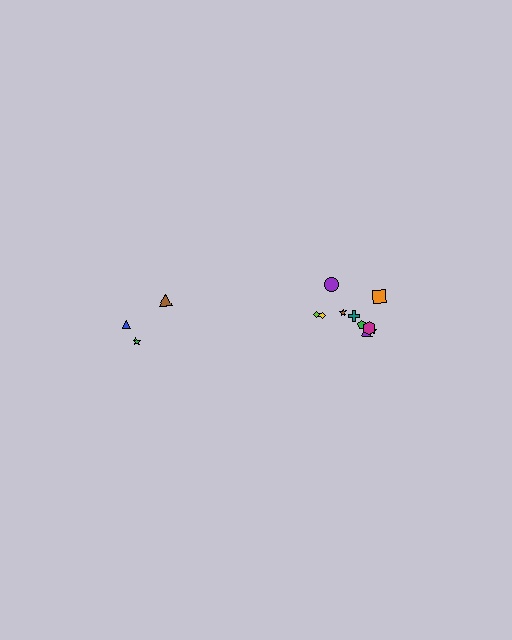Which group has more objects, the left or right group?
The right group.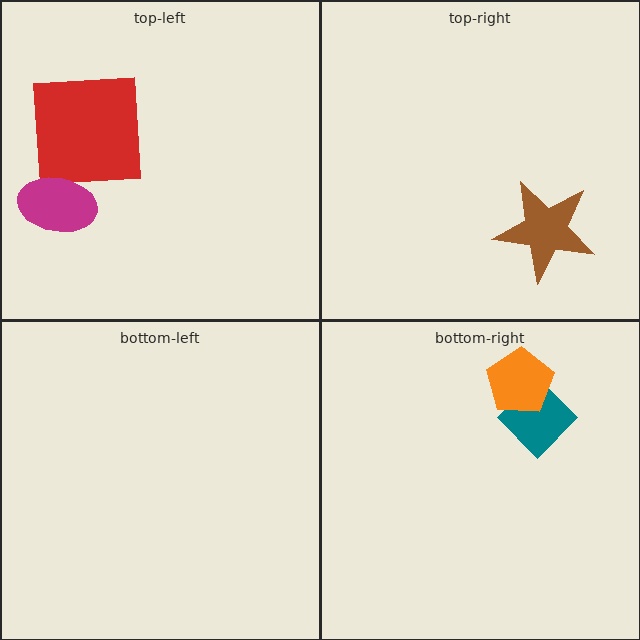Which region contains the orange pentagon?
The bottom-right region.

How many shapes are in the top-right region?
1.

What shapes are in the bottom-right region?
The teal diamond, the orange pentagon.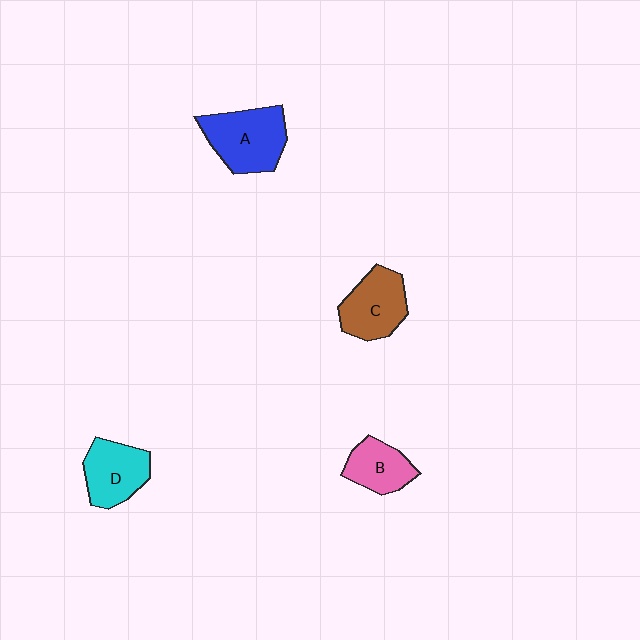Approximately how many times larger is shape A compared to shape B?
Approximately 1.6 times.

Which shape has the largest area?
Shape A (blue).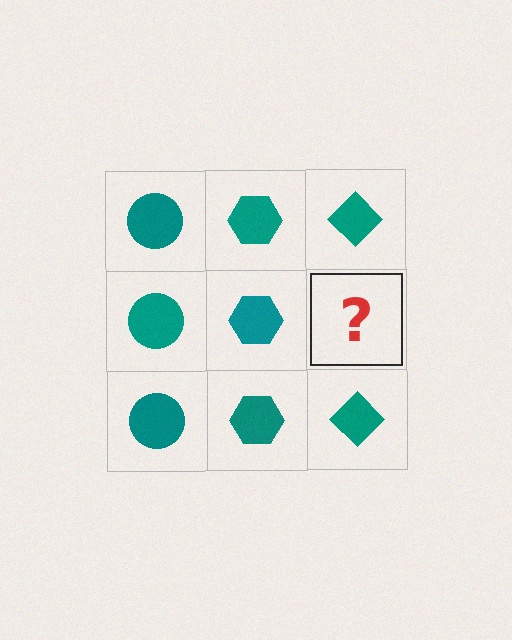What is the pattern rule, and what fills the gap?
The rule is that each column has a consistent shape. The gap should be filled with a teal diamond.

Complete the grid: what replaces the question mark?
The question mark should be replaced with a teal diamond.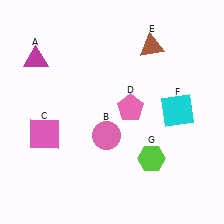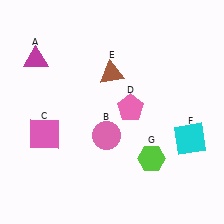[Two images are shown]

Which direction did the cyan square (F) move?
The cyan square (F) moved down.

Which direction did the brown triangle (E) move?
The brown triangle (E) moved left.